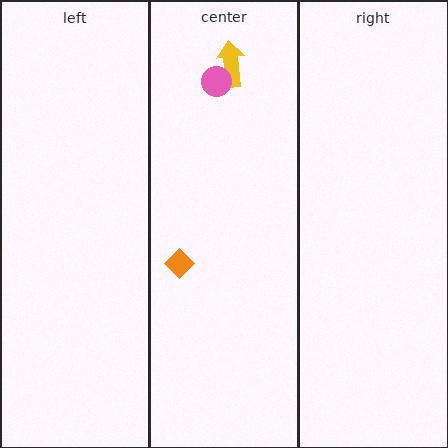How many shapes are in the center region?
3.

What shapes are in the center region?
The yellow arrow, the pink circle, the orange diamond.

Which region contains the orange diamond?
The center region.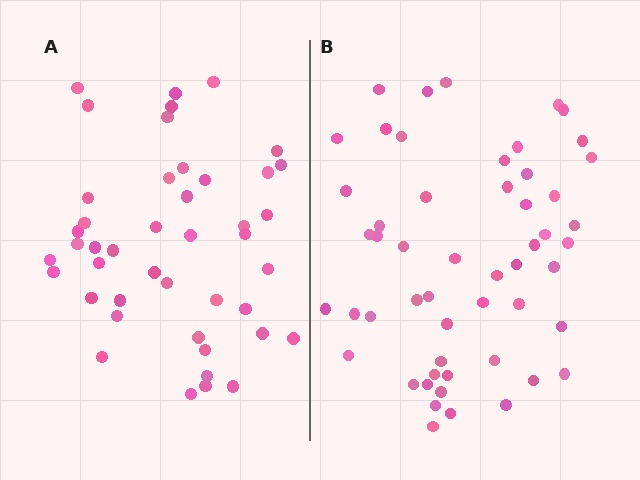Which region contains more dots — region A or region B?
Region B (the right region) has more dots.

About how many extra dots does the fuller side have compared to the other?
Region B has roughly 8 or so more dots than region A.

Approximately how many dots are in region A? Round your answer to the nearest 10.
About 40 dots. (The exact count is 44, which rounds to 40.)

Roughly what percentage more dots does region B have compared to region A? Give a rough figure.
About 20% more.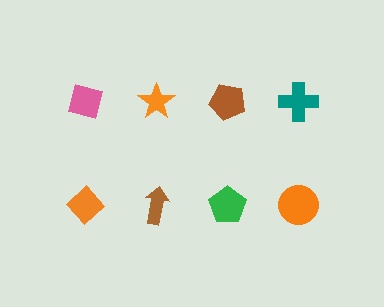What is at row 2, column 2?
A brown arrow.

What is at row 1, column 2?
An orange star.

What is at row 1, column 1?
A pink square.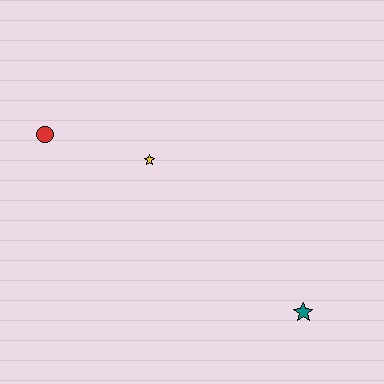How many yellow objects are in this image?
There is 1 yellow object.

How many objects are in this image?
There are 3 objects.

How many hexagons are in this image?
There are no hexagons.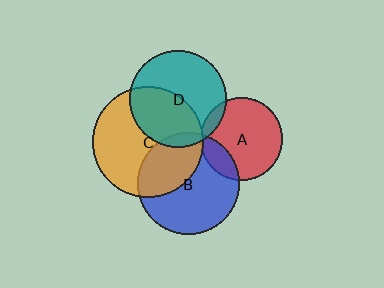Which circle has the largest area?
Circle C (orange).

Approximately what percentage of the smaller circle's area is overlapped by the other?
Approximately 10%.